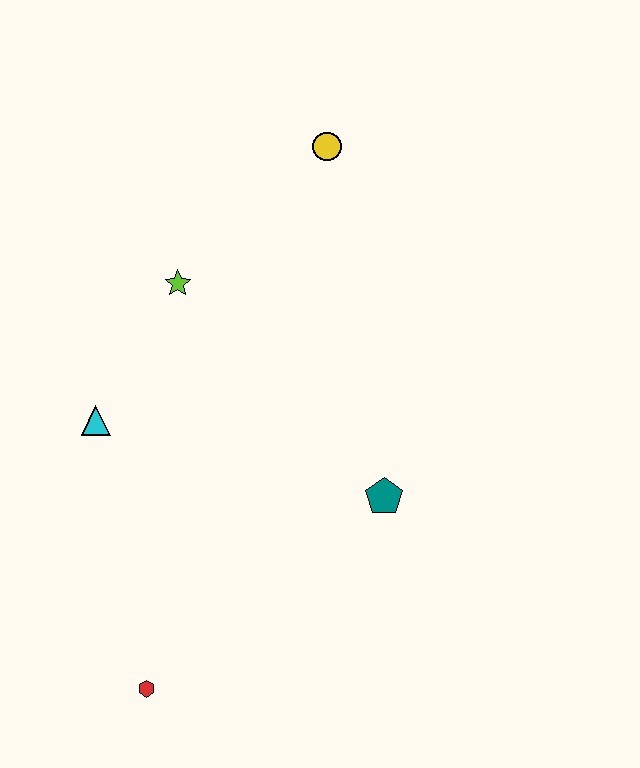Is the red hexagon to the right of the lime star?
No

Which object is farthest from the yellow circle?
The red hexagon is farthest from the yellow circle.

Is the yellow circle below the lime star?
No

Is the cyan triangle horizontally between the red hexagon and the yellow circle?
No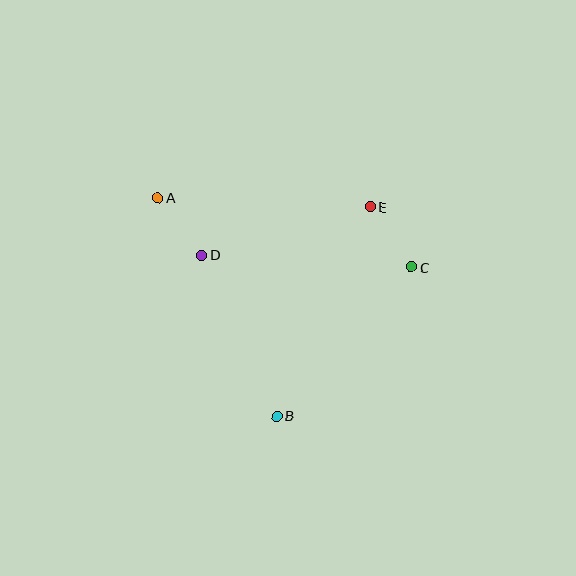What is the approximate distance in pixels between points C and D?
The distance between C and D is approximately 210 pixels.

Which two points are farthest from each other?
Points A and C are farthest from each other.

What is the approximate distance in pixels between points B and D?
The distance between B and D is approximately 178 pixels.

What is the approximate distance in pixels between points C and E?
The distance between C and E is approximately 73 pixels.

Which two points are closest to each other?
Points A and D are closest to each other.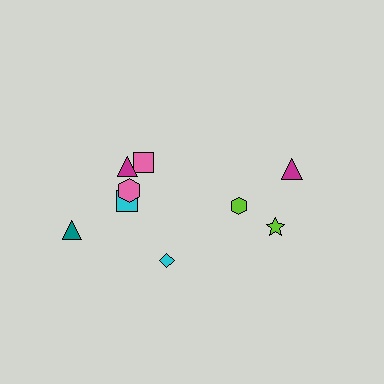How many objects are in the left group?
There are 6 objects.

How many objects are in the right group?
There are 3 objects.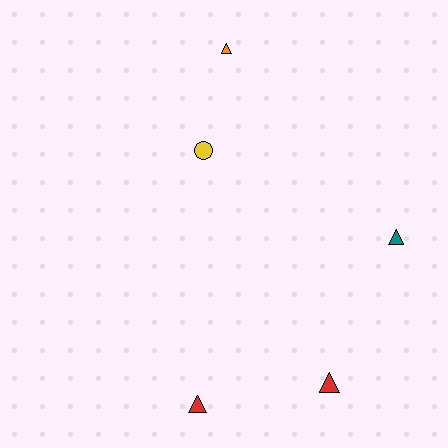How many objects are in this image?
There are 5 objects.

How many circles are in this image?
There is 1 circle.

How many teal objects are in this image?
There is 1 teal object.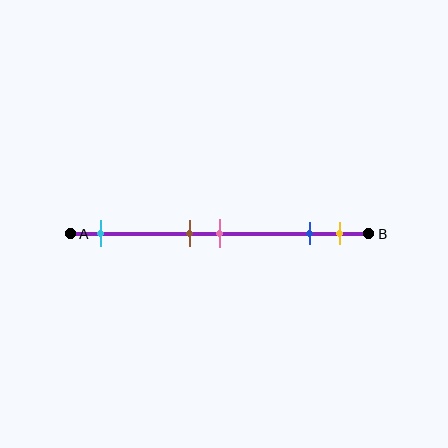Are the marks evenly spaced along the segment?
No, the marks are not evenly spaced.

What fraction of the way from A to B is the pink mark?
The pink mark is approximately 50% (0.5) of the way from A to B.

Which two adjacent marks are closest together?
The brown and pink marks are the closest adjacent pair.